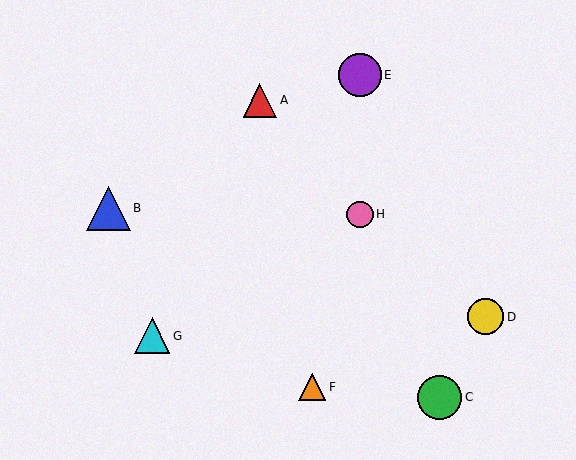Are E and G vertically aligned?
No, E is at x≈360 and G is at x≈152.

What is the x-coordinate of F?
Object F is at x≈312.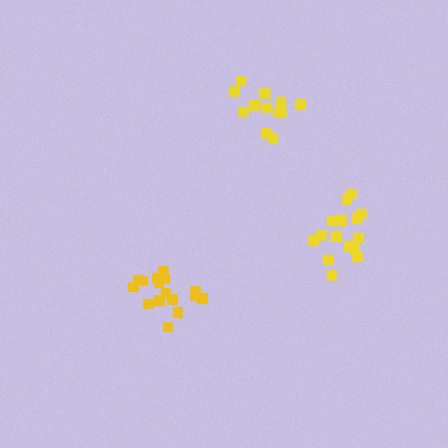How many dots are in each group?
Group 1: 13 dots, Group 2: 15 dots, Group 3: 16 dots (44 total).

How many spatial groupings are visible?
There are 3 spatial groupings.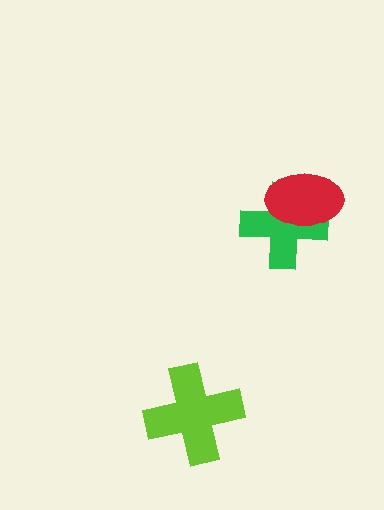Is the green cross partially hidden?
Yes, it is partially covered by another shape.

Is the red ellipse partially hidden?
No, no other shape covers it.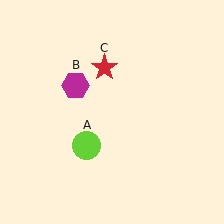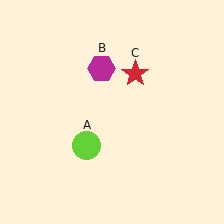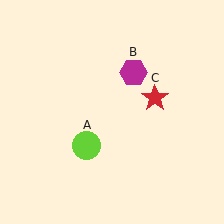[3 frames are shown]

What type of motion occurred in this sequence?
The magenta hexagon (object B), red star (object C) rotated clockwise around the center of the scene.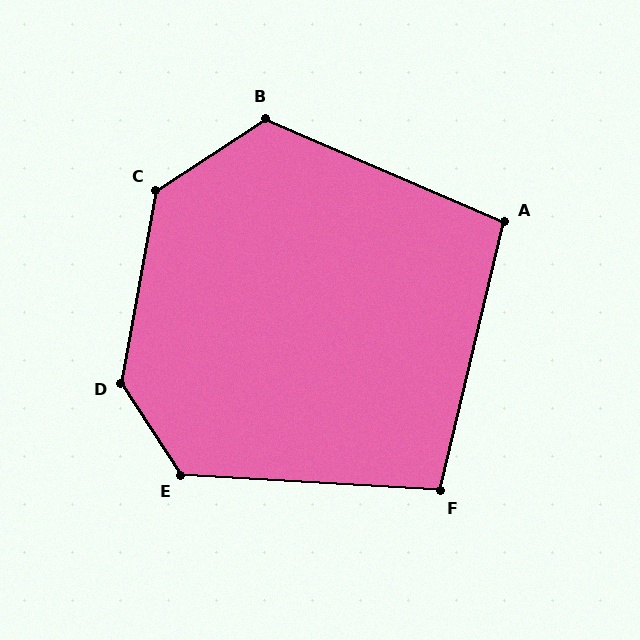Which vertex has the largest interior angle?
D, at approximately 137 degrees.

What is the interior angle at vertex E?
Approximately 126 degrees (obtuse).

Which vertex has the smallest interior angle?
F, at approximately 100 degrees.